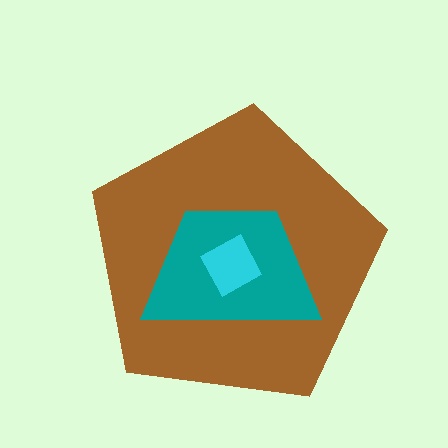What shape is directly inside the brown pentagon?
The teal trapezoid.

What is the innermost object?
The cyan square.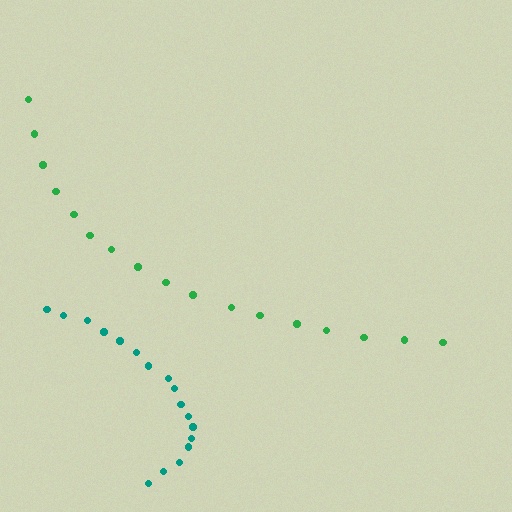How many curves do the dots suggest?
There are 2 distinct paths.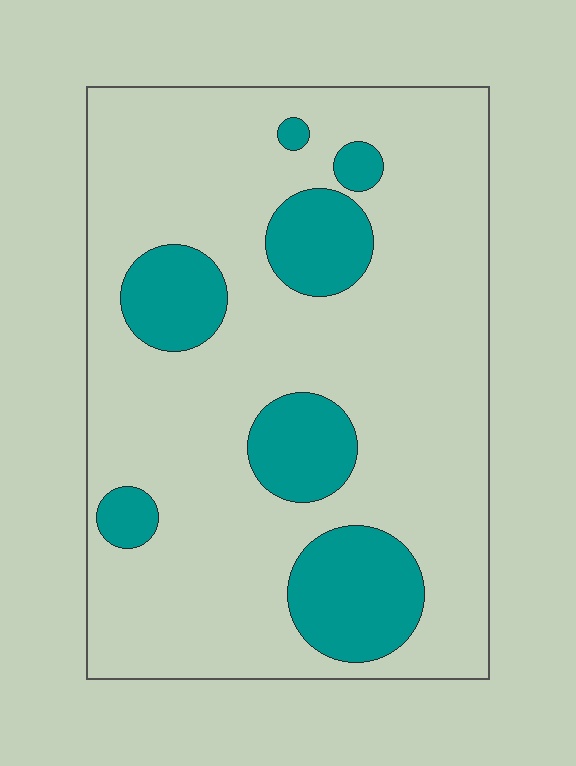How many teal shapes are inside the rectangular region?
7.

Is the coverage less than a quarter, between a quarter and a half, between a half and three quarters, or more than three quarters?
Less than a quarter.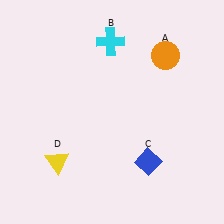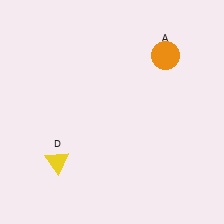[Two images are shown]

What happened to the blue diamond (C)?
The blue diamond (C) was removed in Image 2. It was in the bottom-right area of Image 1.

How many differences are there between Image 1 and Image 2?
There are 2 differences between the two images.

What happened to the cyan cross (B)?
The cyan cross (B) was removed in Image 2. It was in the top-left area of Image 1.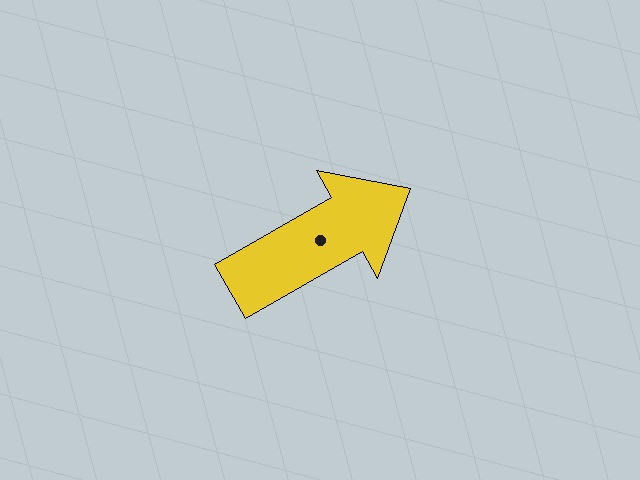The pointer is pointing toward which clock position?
Roughly 2 o'clock.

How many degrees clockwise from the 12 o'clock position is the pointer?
Approximately 60 degrees.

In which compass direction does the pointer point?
Northeast.